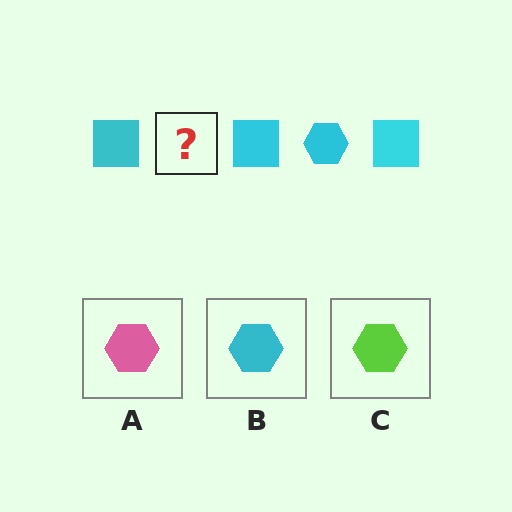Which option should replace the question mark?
Option B.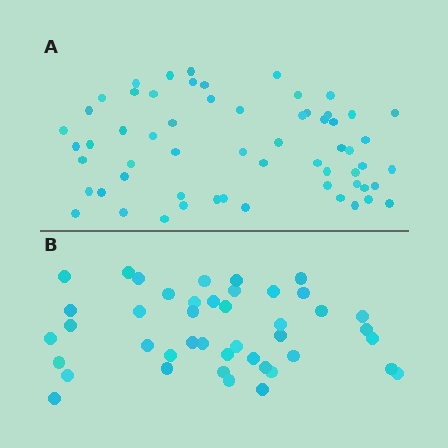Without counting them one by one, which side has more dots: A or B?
Region A (the top region) has more dots.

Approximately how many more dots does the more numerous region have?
Region A has approximately 15 more dots than region B.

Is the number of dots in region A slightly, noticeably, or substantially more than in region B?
Region A has noticeably more, but not dramatically so. The ratio is roughly 1.4 to 1.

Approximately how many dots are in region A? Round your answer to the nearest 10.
About 60 dots.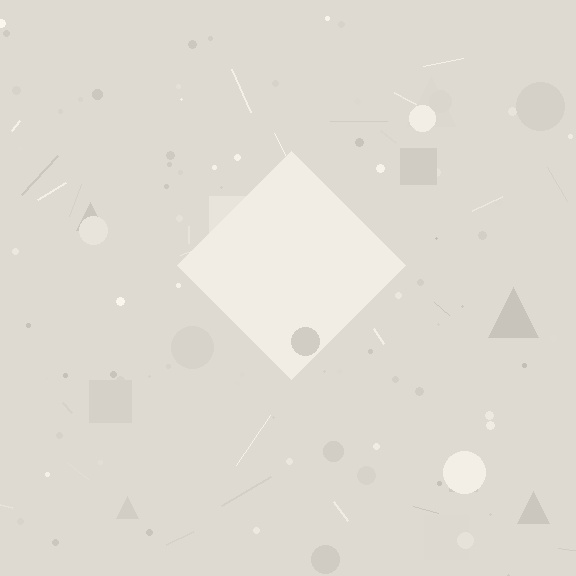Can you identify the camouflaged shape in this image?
The camouflaged shape is a diamond.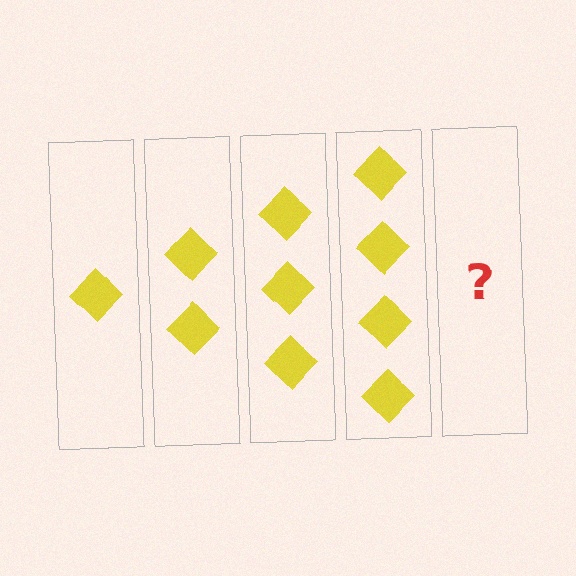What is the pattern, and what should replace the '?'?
The pattern is that each step adds one more diamond. The '?' should be 5 diamonds.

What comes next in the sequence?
The next element should be 5 diamonds.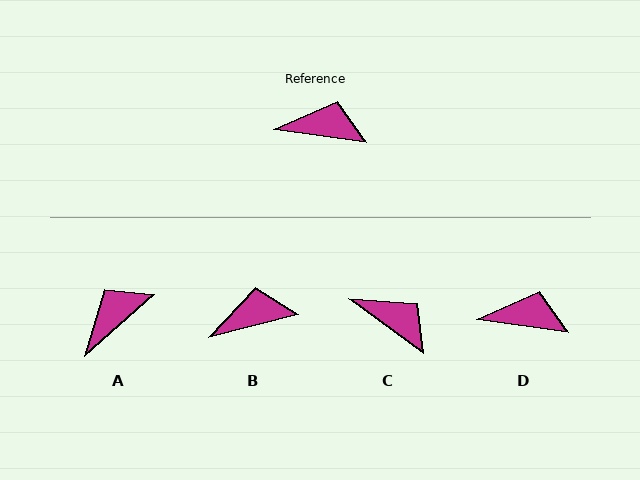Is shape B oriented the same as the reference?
No, it is off by about 22 degrees.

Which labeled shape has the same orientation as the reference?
D.